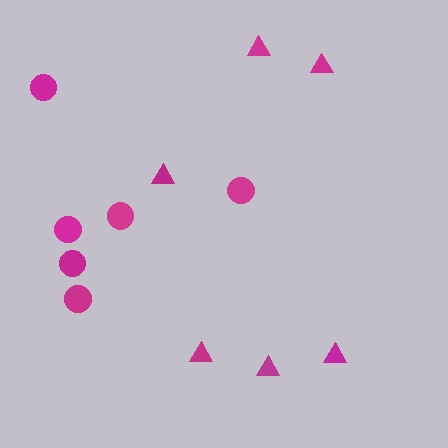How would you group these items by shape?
There are 2 groups: one group of circles (6) and one group of triangles (6).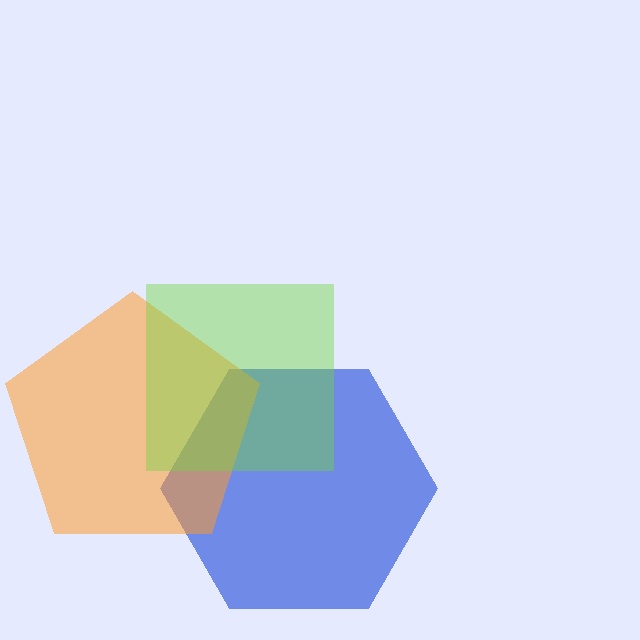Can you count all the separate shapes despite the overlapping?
Yes, there are 3 separate shapes.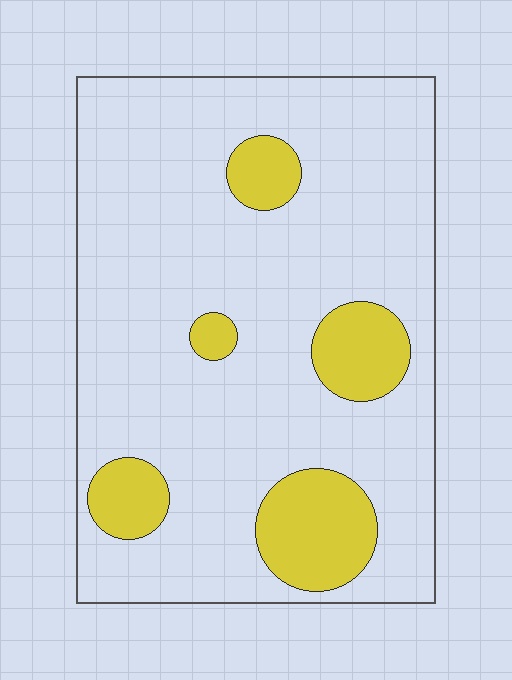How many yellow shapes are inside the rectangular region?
5.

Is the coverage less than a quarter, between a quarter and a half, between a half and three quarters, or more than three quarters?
Less than a quarter.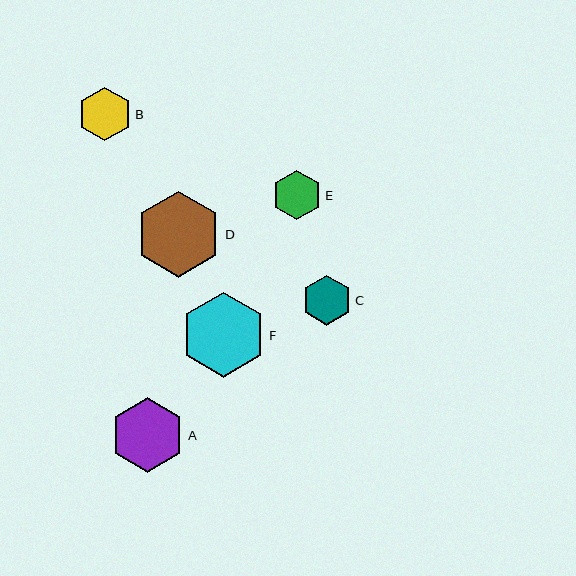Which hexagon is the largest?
Hexagon D is the largest with a size of approximately 86 pixels.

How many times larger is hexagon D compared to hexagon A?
Hexagon D is approximately 1.2 times the size of hexagon A.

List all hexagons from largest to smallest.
From largest to smallest: D, F, A, B, C, E.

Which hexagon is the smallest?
Hexagon E is the smallest with a size of approximately 49 pixels.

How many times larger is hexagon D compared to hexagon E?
Hexagon D is approximately 1.7 times the size of hexagon E.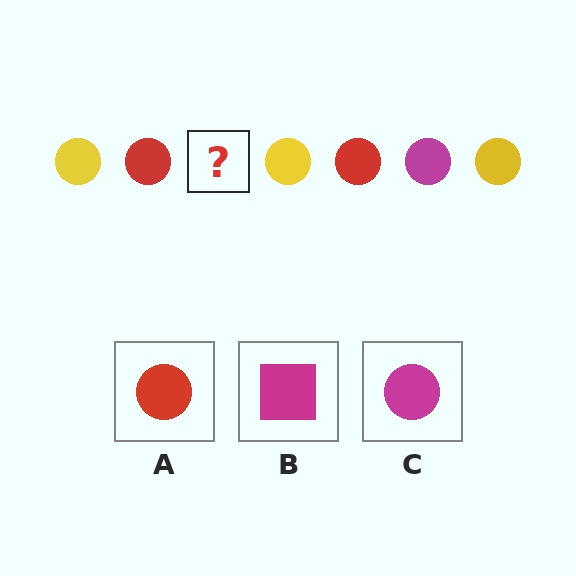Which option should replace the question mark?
Option C.